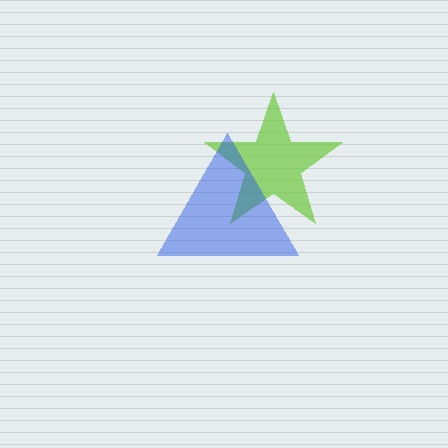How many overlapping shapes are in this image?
There are 2 overlapping shapes in the image.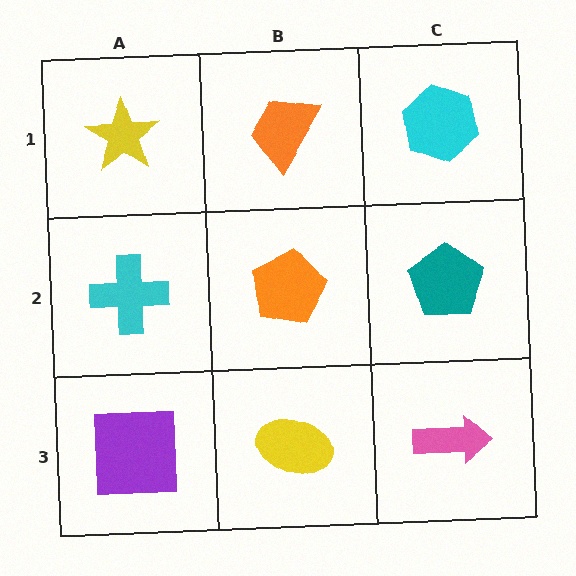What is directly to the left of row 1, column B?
A yellow star.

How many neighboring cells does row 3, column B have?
3.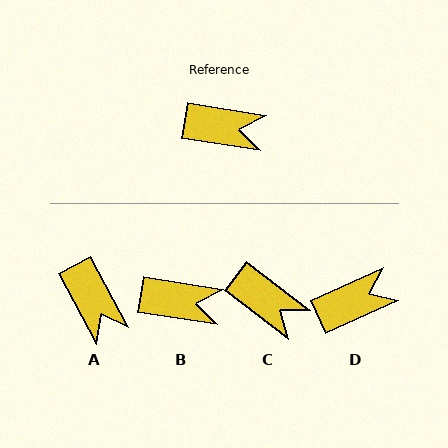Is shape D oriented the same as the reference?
No, it is off by about 33 degrees.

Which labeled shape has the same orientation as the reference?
B.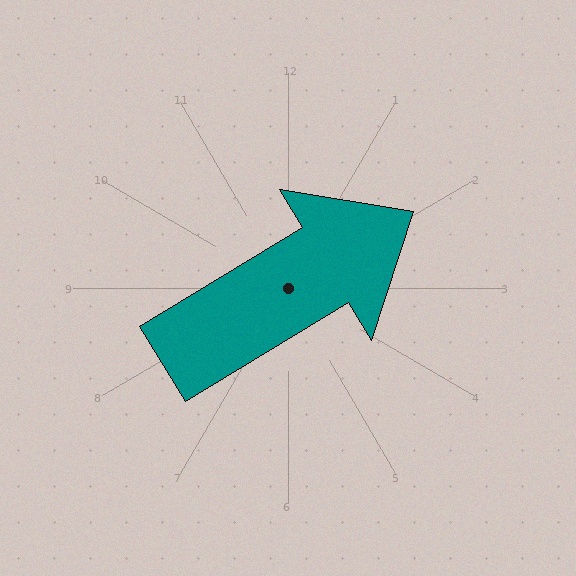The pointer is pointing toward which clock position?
Roughly 2 o'clock.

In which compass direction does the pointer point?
Northeast.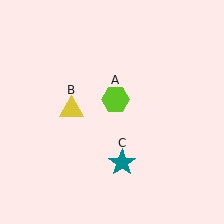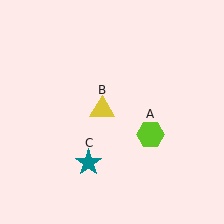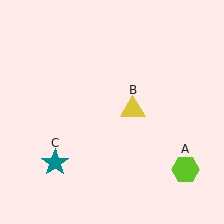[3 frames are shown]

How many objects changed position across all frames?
3 objects changed position: lime hexagon (object A), yellow triangle (object B), teal star (object C).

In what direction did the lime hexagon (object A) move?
The lime hexagon (object A) moved down and to the right.